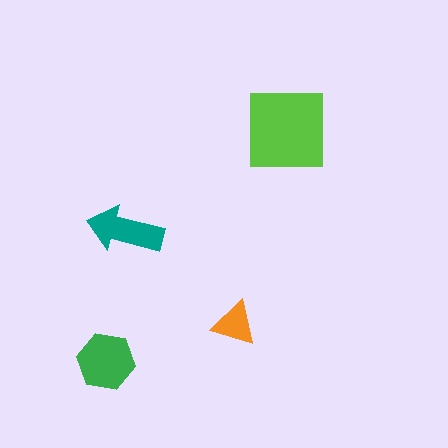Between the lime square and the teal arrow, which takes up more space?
The lime square.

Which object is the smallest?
The orange triangle.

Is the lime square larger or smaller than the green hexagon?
Larger.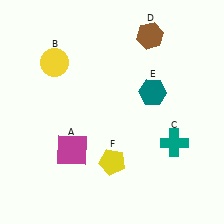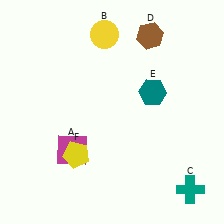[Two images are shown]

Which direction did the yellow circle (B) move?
The yellow circle (B) moved right.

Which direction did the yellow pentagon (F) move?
The yellow pentagon (F) moved left.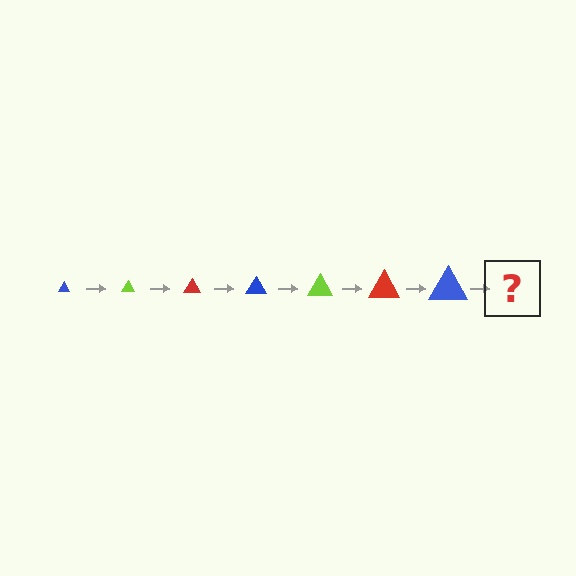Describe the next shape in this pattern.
It should be a lime triangle, larger than the previous one.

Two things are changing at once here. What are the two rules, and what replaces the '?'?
The two rules are that the triangle grows larger each step and the color cycles through blue, lime, and red. The '?' should be a lime triangle, larger than the previous one.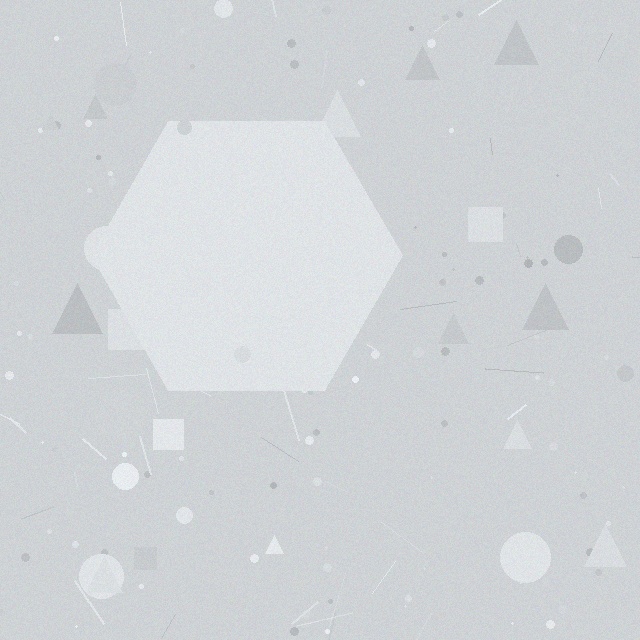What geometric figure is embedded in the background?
A hexagon is embedded in the background.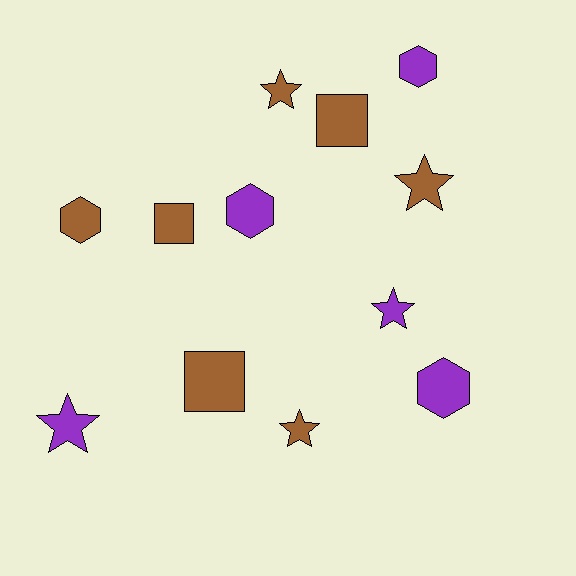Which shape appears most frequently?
Star, with 5 objects.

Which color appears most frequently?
Brown, with 7 objects.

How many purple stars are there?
There are 2 purple stars.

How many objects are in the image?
There are 12 objects.